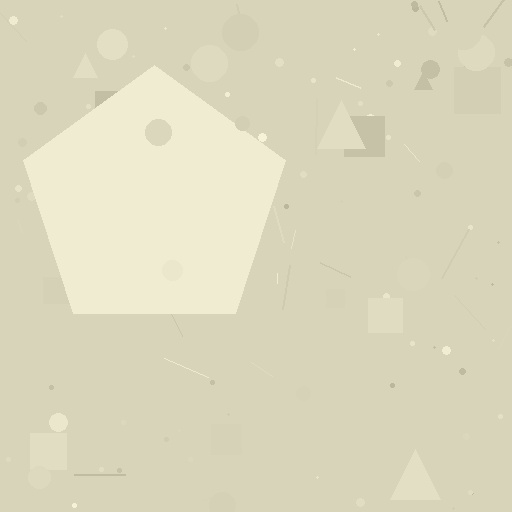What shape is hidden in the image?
A pentagon is hidden in the image.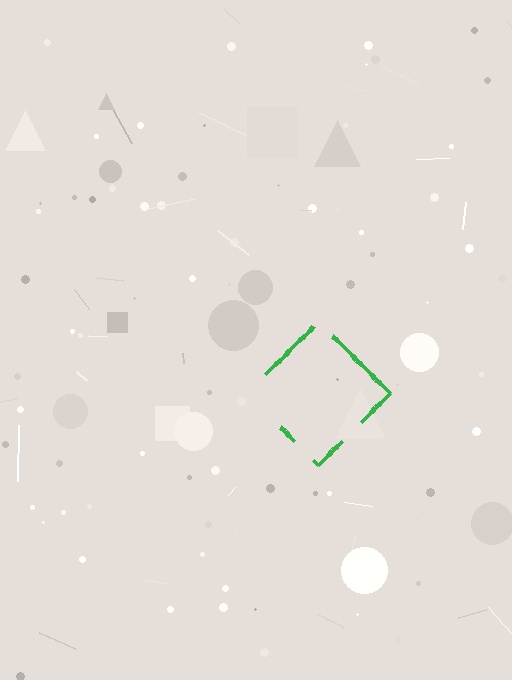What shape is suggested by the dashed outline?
The dashed outline suggests a diamond.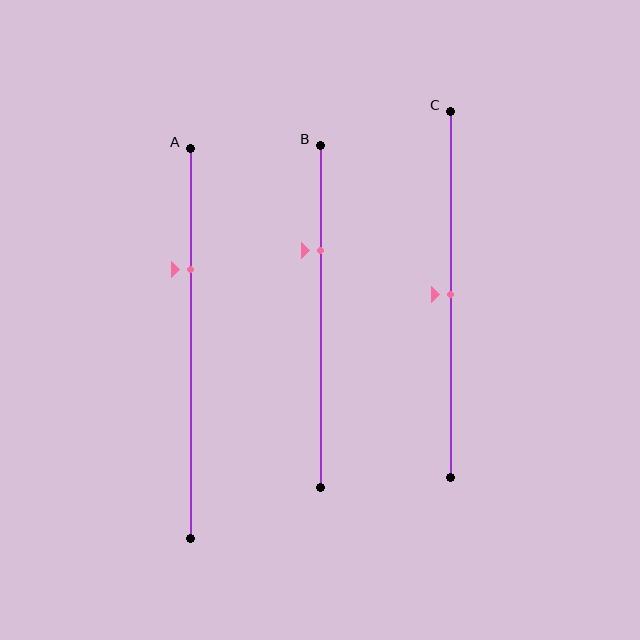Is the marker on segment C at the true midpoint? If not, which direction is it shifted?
Yes, the marker on segment C is at the true midpoint.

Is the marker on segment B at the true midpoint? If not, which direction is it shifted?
No, the marker on segment B is shifted upward by about 19% of the segment length.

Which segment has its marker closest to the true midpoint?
Segment C has its marker closest to the true midpoint.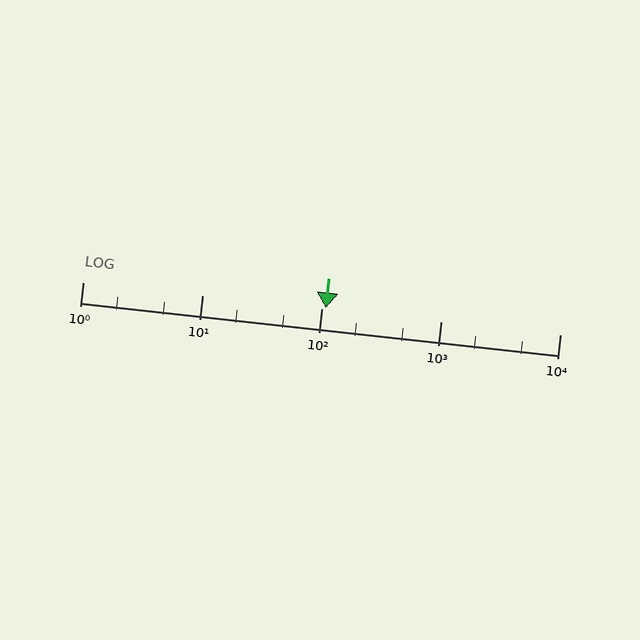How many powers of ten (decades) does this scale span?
The scale spans 4 decades, from 1 to 10000.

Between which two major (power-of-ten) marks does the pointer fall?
The pointer is between 100 and 1000.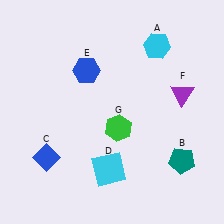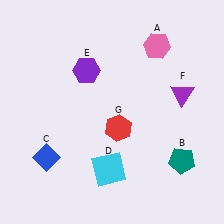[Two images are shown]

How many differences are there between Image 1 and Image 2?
There are 3 differences between the two images.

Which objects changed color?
A changed from cyan to pink. E changed from blue to purple. G changed from green to red.